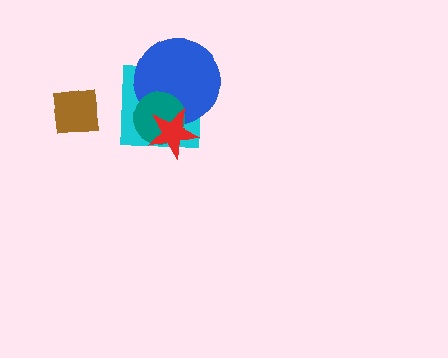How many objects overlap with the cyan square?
3 objects overlap with the cyan square.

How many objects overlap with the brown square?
0 objects overlap with the brown square.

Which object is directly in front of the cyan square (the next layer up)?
The blue circle is directly in front of the cyan square.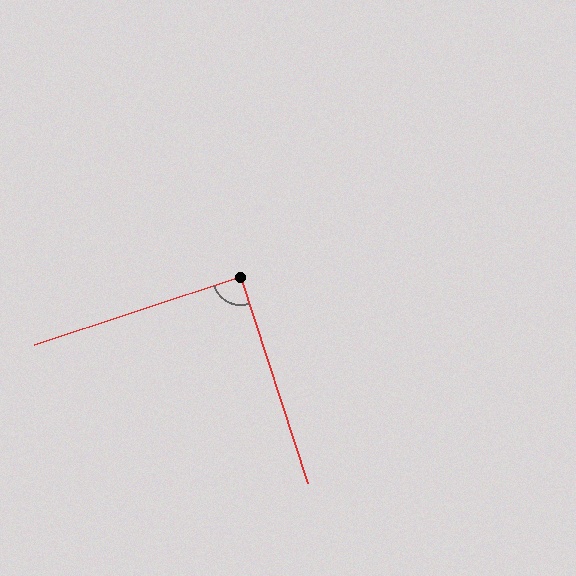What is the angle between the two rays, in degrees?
Approximately 90 degrees.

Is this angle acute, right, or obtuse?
It is approximately a right angle.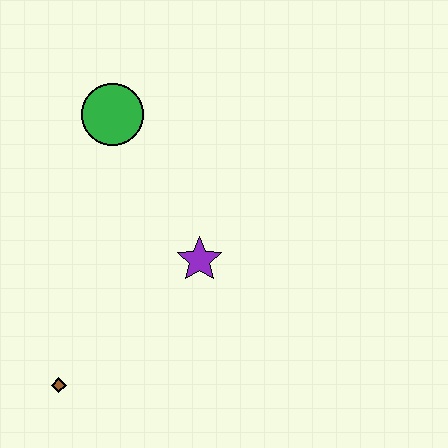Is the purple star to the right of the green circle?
Yes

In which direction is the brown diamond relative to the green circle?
The brown diamond is below the green circle.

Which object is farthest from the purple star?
The brown diamond is farthest from the purple star.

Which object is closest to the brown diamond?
The purple star is closest to the brown diamond.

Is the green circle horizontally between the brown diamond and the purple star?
Yes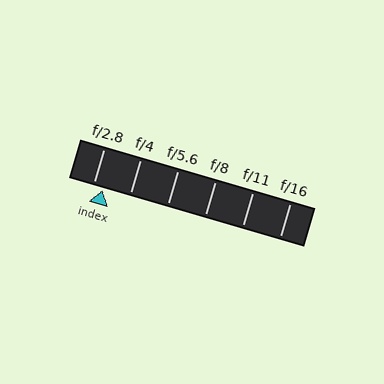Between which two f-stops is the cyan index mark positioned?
The index mark is between f/2.8 and f/4.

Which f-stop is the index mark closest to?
The index mark is closest to f/2.8.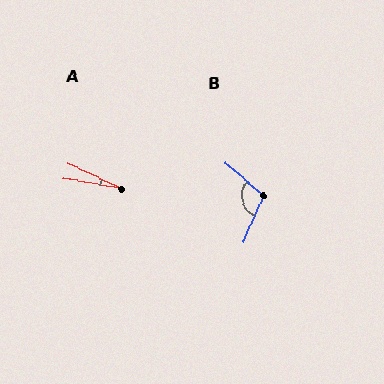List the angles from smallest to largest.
A (16°), B (107°).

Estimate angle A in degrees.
Approximately 16 degrees.